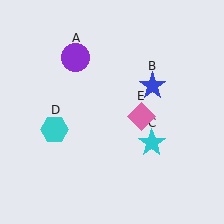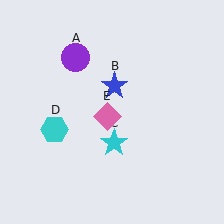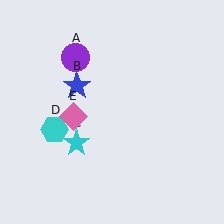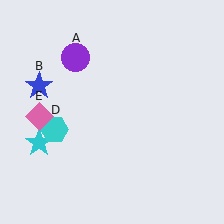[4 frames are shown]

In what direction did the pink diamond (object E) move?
The pink diamond (object E) moved left.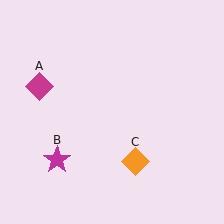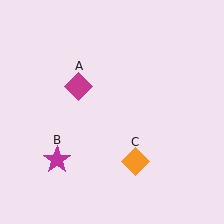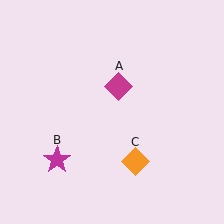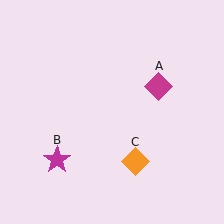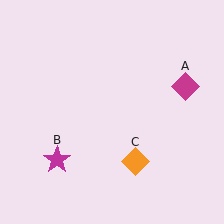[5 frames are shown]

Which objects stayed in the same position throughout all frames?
Magenta star (object B) and orange diamond (object C) remained stationary.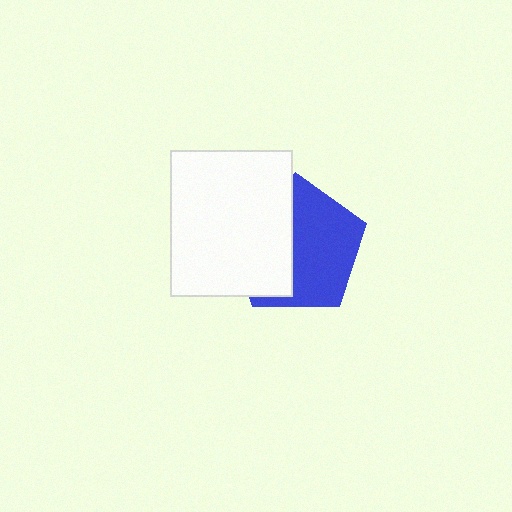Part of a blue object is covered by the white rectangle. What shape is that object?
It is a pentagon.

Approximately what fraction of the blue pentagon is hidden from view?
Roughly 44% of the blue pentagon is hidden behind the white rectangle.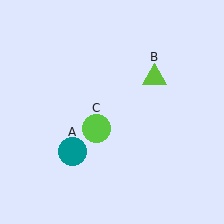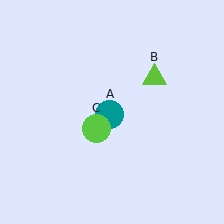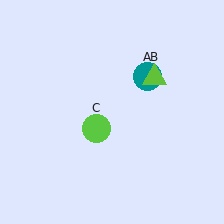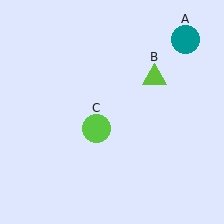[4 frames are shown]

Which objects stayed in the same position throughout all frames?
Lime triangle (object B) and lime circle (object C) remained stationary.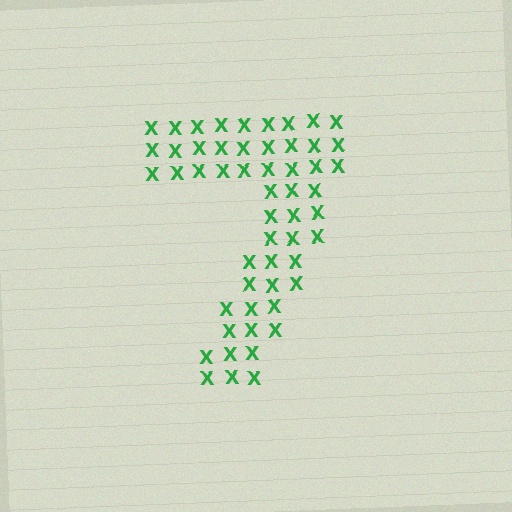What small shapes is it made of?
It is made of small letter X's.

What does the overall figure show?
The overall figure shows the digit 7.